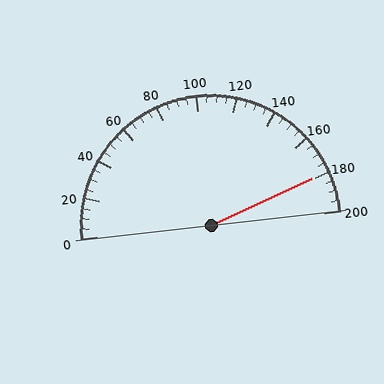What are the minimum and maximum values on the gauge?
The gauge ranges from 0 to 200.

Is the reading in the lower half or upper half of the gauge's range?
The reading is in the upper half of the range (0 to 200).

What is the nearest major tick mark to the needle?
The nearest major tick mark is 180.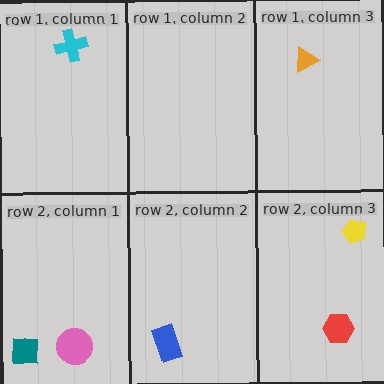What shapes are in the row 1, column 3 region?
The orange triangle.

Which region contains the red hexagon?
The row 2, column 3 region.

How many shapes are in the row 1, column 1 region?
1.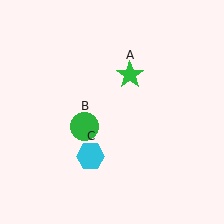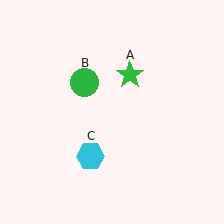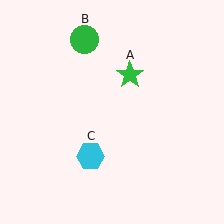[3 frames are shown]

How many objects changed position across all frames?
1 object changed position: green circle (object B).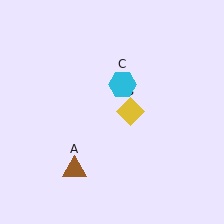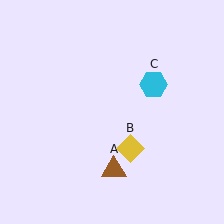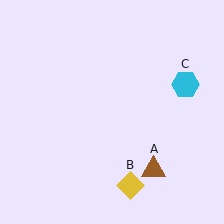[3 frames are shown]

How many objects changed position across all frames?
3 objects changed position: brown triangle (object A), yellow diamond (object B), cyan hexagon (object C).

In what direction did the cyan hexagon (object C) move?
The cyan hexagon (object C) moved right.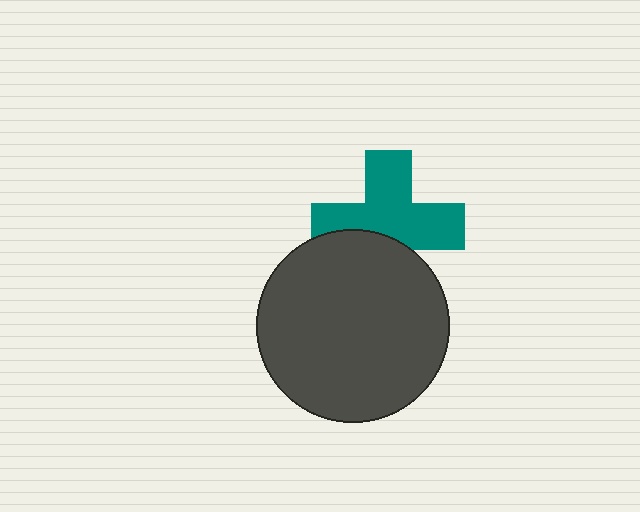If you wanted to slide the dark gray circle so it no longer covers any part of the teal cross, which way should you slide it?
Slide it down — that is the most direct way to separate the two shapes.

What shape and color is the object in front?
The object in front is a dark gray circle.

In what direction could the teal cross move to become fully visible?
The teal cross could move up. That would shift it out from behind the dark gray circle entirely.